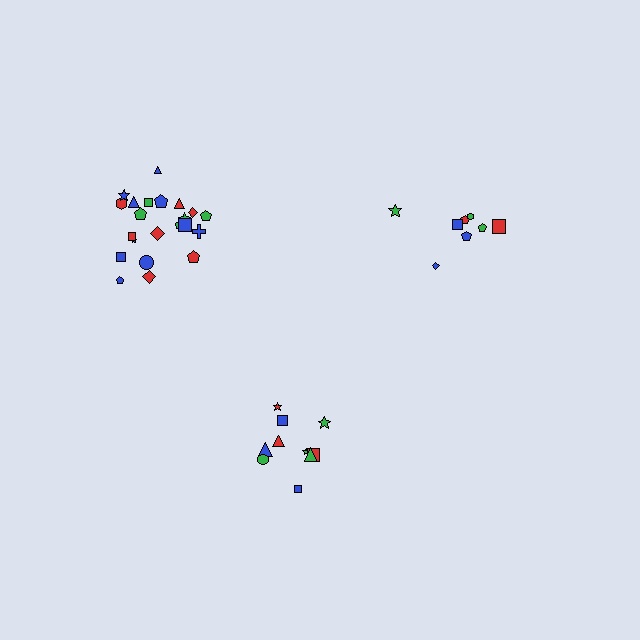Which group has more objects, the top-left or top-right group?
The top-left group.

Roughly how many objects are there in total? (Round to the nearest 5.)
Roughly 40 objects in total.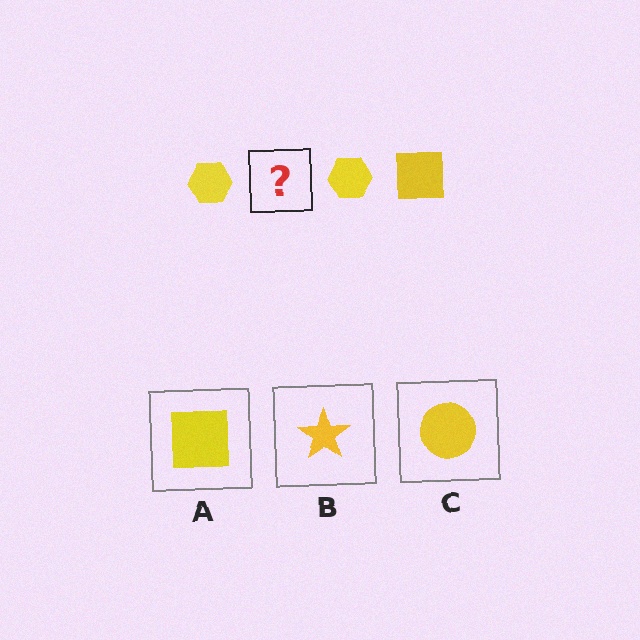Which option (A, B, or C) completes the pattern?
A.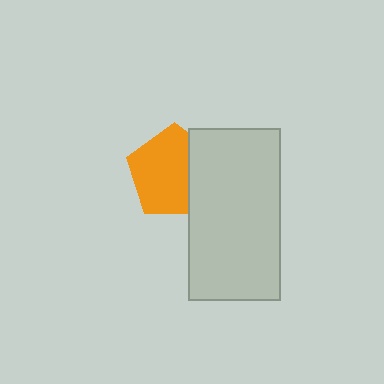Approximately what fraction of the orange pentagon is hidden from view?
Roughly 31% of the orange pentagon is hidden behind the light gray rectangle.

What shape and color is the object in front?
The object in front is a light gray rectangle.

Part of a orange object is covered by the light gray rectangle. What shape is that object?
It is a pentagon.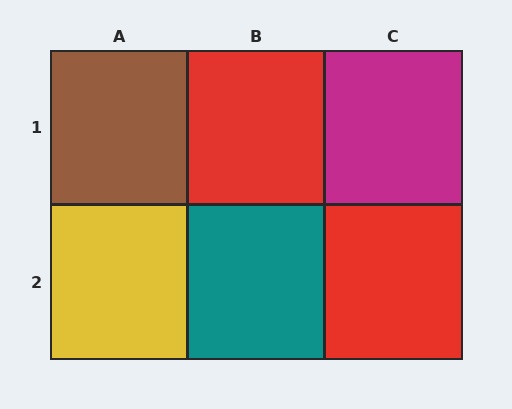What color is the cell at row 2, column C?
Red.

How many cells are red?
2 cells are red.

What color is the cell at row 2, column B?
Teal.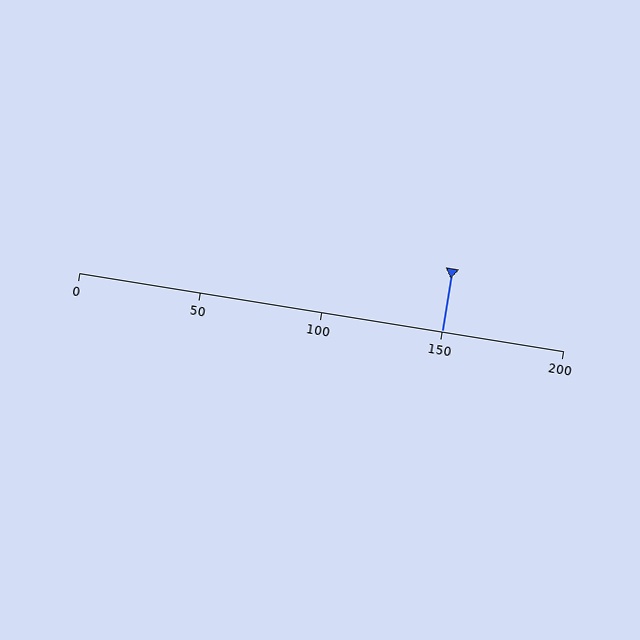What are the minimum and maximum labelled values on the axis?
The axis runs from 0 to 200.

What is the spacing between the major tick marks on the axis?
The major ticks are spaced 50 apart.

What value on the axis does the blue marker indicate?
The marker indicates approximately 150.